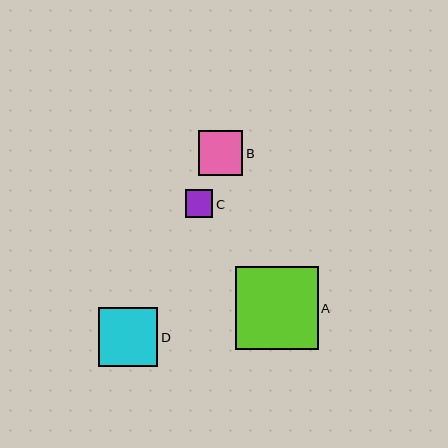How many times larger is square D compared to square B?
Square D is approximately 1.3 times the size of square B.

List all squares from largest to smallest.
From largest to smallest: A, D, B, C.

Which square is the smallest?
Square C is the smallest with a size of approximately 28 pixels.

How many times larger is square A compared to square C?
Square A is approximately 3.0 times the size of square C.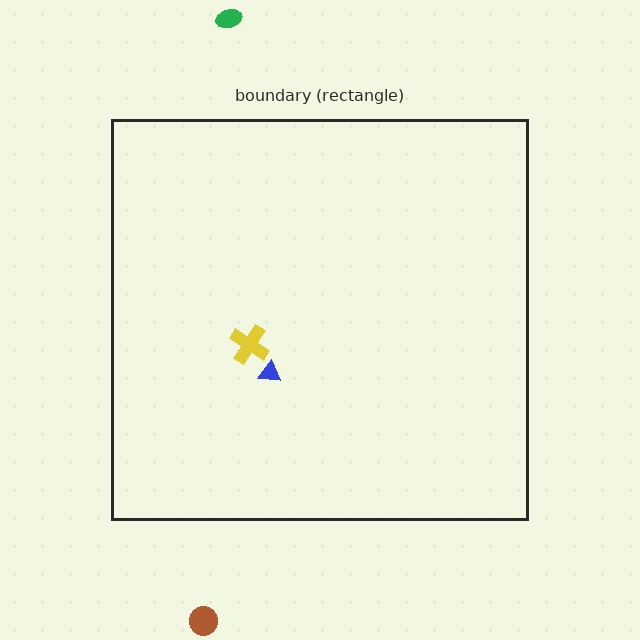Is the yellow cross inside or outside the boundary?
Inside.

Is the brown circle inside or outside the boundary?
Outside.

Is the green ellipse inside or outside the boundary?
Outside.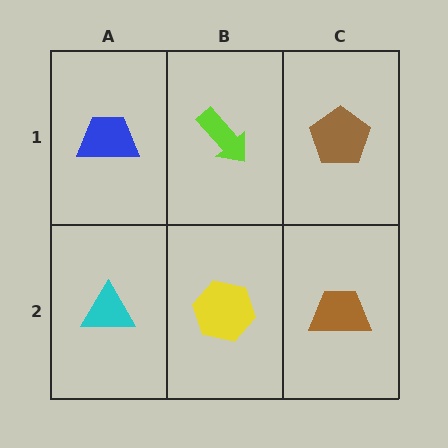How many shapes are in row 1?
3 shapes.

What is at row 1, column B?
A lime arrow.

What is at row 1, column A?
A blue trapezoid.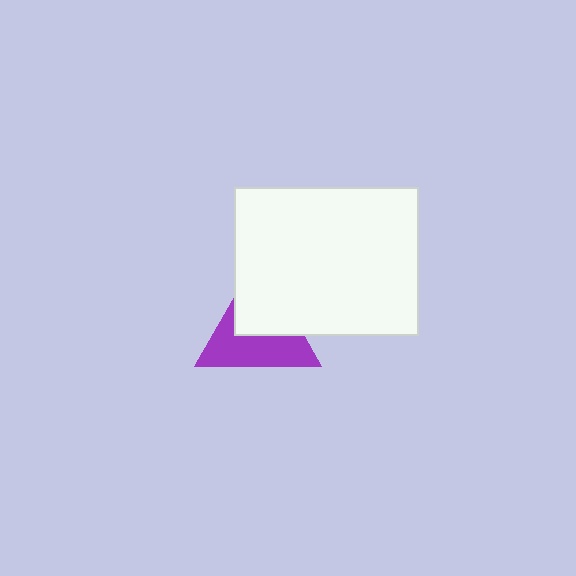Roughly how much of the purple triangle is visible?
About half of it is visible (roughly 54%).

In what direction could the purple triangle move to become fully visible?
The purple triangle could move toward the lower-left. That would shift it out from behind the white rectangle entirely.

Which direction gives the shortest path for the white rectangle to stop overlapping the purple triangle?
Moving toward the upper-right gives the shortest separation.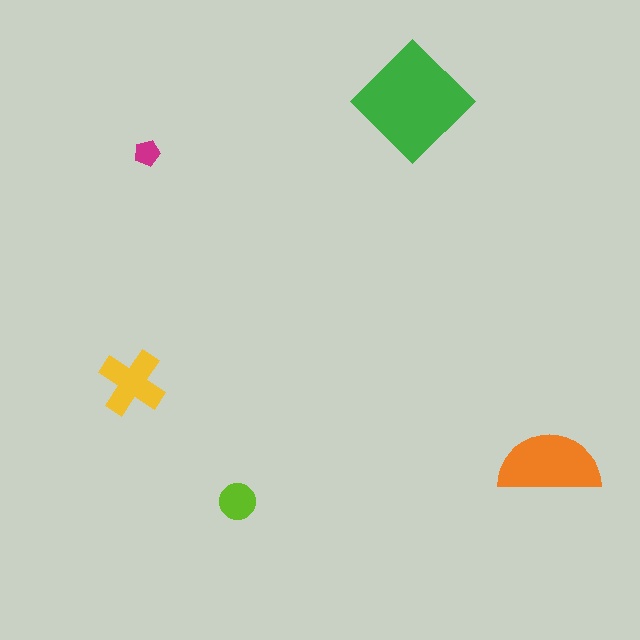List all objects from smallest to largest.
The magenta pentagon, the lime circle, the yellow cross, the orange semicircle, the green diamond.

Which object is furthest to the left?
The yellow cross is leftmost.